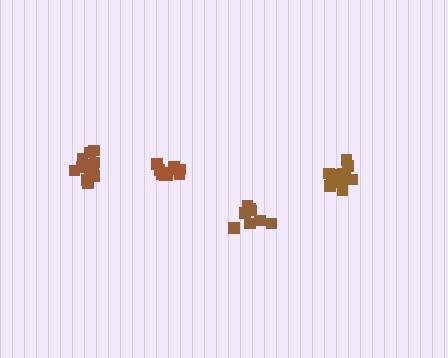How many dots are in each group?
Group 1: 9 dots, Group 2: 12 dots, Group 3: 13 dots, Group 4: 10 dots (44 total).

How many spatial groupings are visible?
There are 4 spatial groupings.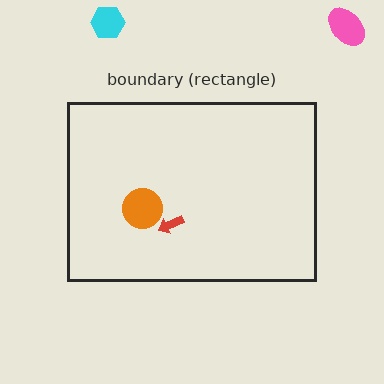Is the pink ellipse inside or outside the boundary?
Outside.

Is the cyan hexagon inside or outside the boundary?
Outside.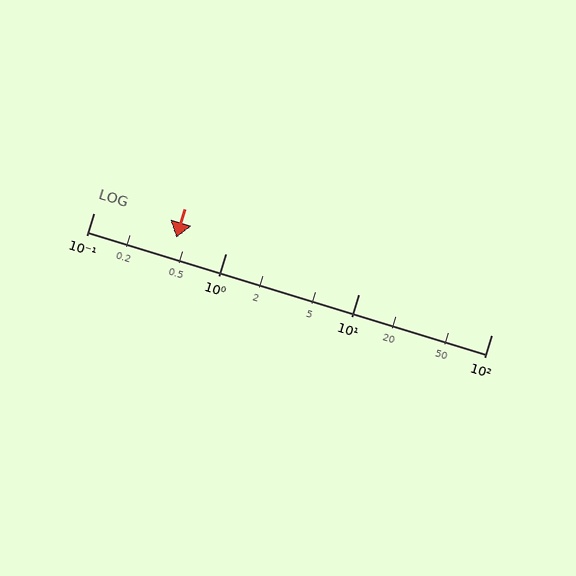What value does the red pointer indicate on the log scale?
The pointer indicates approximately 0.42.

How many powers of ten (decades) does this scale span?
The scale spans 3 decades, from 0.1 to 100.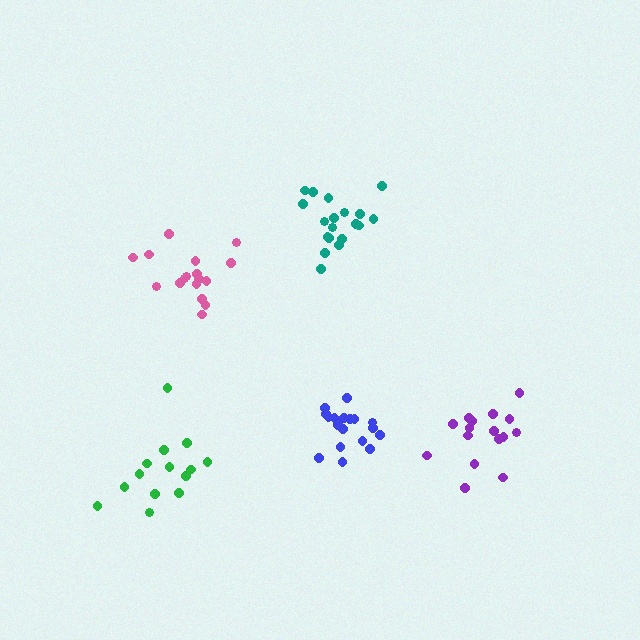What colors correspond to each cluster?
The clusters are colored: pink, teal, purple, green, blue.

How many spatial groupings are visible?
There are 5 spatial groupings.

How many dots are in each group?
Group 1: 17 dots, Group 2: 19 dots, Group 3: 16 dots, Group 4: 14 dots, Group 5: 18 dots (84 total).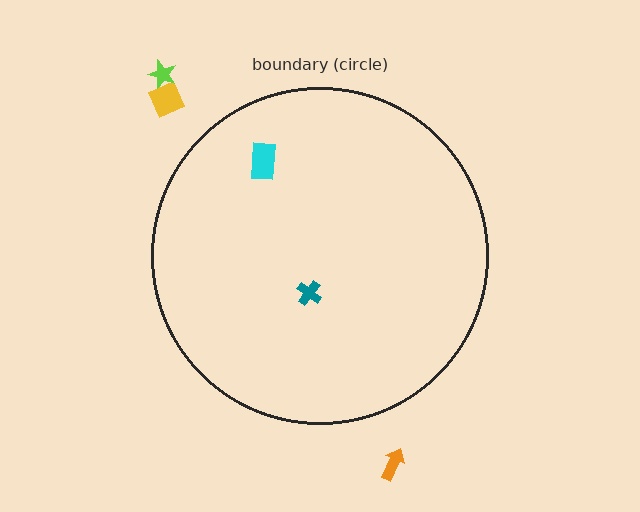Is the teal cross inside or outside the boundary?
Inside.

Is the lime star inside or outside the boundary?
Outside.